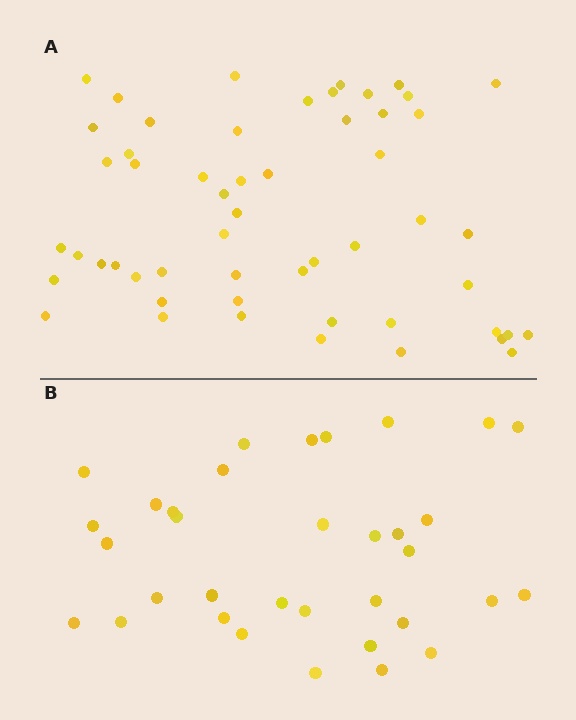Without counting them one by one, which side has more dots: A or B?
Region A (the top region) has more dots.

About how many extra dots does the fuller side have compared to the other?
Region A has approximately 20 more dots than region B.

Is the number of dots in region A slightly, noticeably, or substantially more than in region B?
Region A has substantially more. The ratio is roughly 1.6 to 1.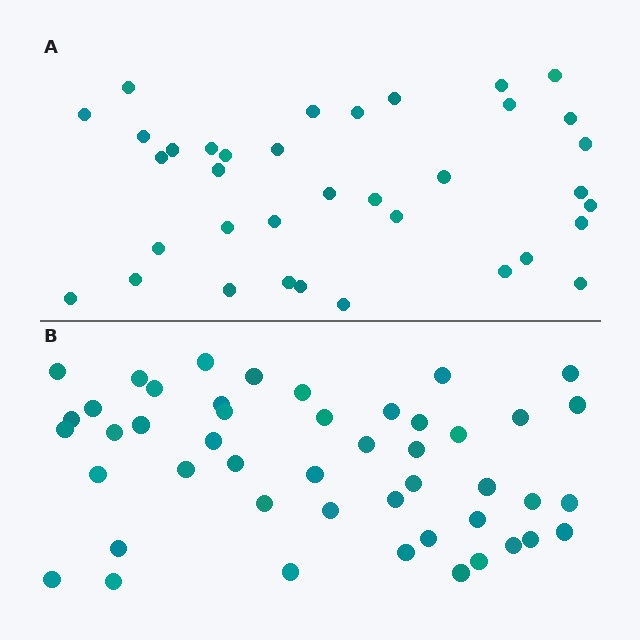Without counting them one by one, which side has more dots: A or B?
Region B (the bottom region) has more dots.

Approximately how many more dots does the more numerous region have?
Region B has roughly 12 or so more dots than region A.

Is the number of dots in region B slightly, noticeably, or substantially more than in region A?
Region B has noticeably more, but not dramatically so. The ratio is roughly 1.3 to 1.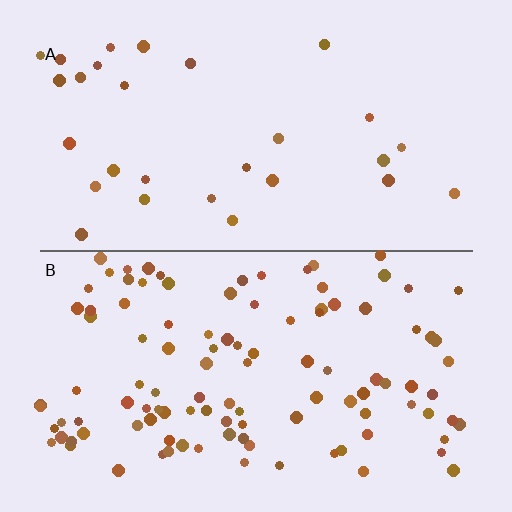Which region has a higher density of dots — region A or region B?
B (the bottom).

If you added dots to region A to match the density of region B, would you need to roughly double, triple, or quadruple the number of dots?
Approximately quadruple.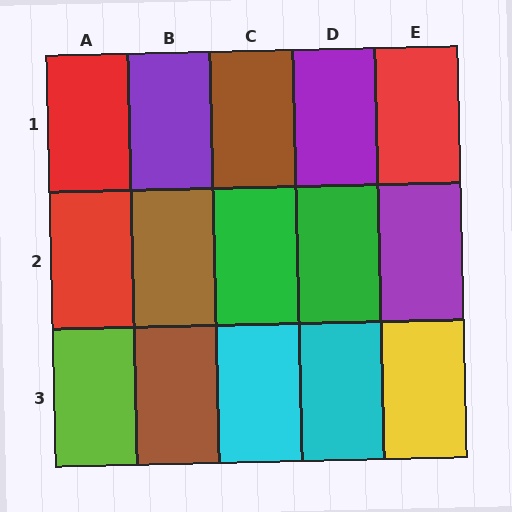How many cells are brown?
3 cells are brown.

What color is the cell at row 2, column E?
Purple.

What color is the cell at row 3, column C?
Cyan.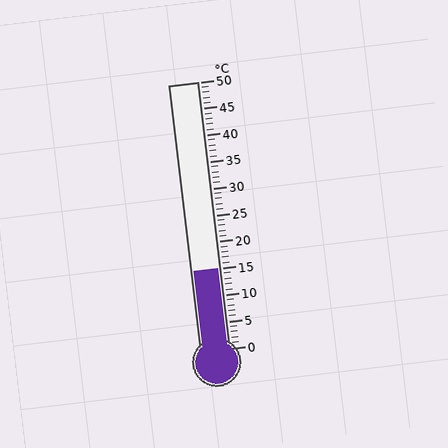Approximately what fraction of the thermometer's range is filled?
The thermometer is filled to approximately 30% of its range.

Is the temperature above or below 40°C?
The temperature is below 40°C.